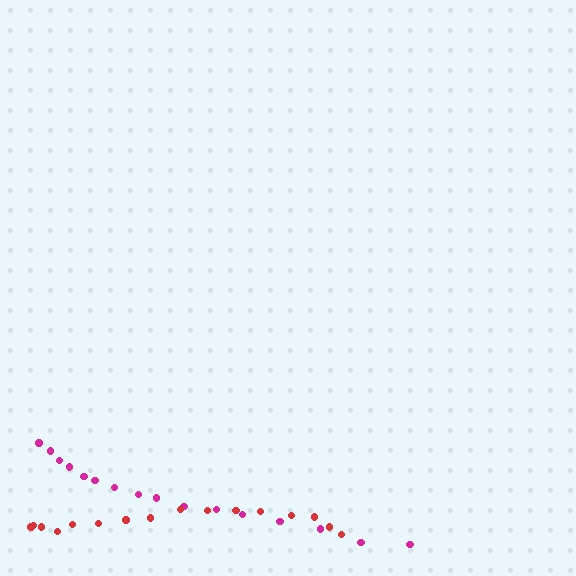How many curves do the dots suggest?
There are 2 distinct paths.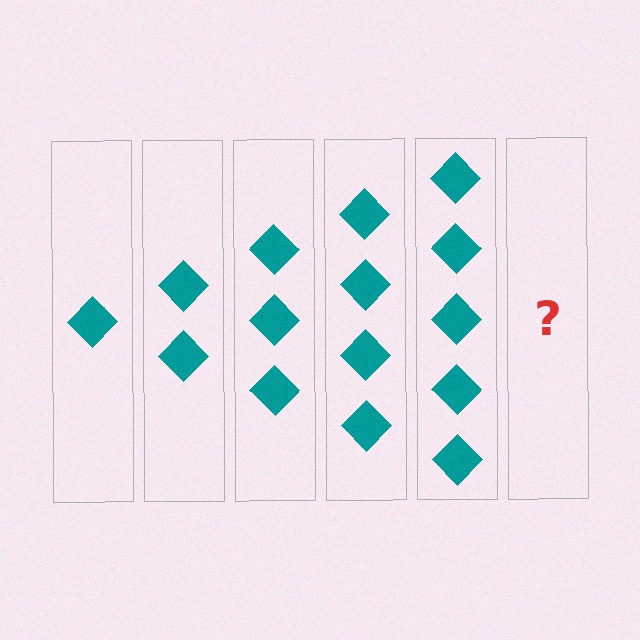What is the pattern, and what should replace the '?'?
The pattern is that each step adds one more diamond. The '?' should be 6 diamonds.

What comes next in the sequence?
The next element should be 6 diamonds.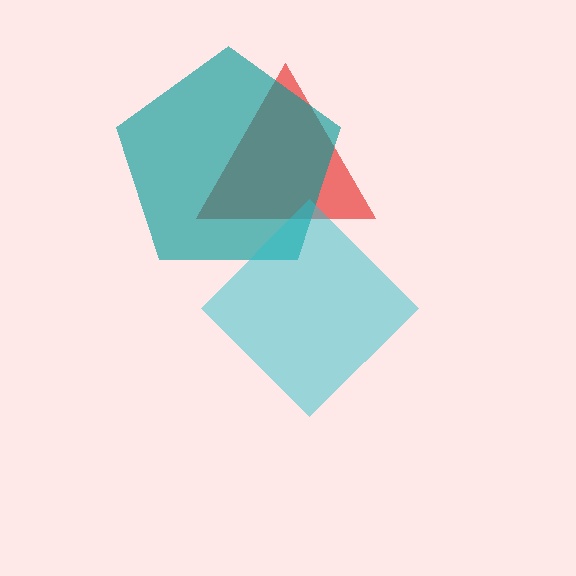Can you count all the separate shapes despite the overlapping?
Yes, there are 3 separate shapes.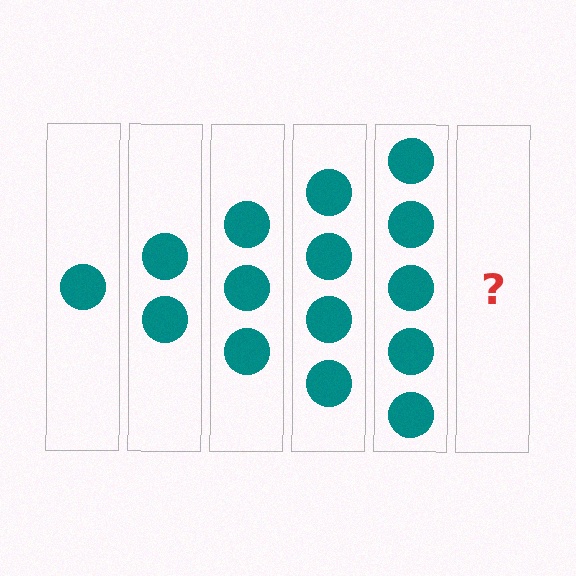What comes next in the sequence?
The next element should be 6 circles.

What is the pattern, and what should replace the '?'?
The pattern is that each step adds one more circle. The '?' should be 6 circles.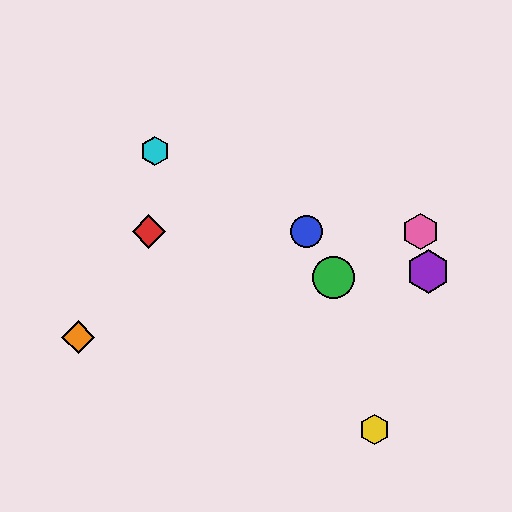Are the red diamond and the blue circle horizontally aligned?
Yes, both are at y≈232.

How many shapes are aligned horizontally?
3 shapes (the red diamond, the blue circle, the pink hexagon) are aligned horizontally.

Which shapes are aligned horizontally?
The red diamond, the blue circle, the pink hexagon are aligned horizontally.